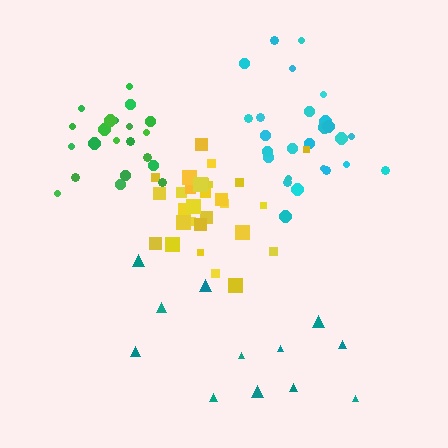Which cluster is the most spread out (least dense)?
Teal.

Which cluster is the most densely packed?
Green.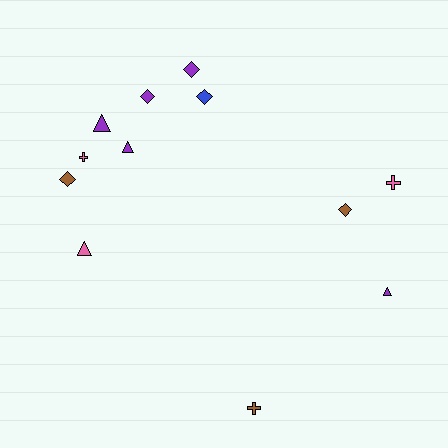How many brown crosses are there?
There is 1 brown cross.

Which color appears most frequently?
Purple, with 5 objects.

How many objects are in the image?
There are 12 objects.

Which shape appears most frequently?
Diamond, with 5 objects.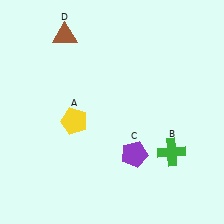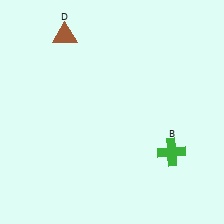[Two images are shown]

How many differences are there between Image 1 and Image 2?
There are 2 differences between the two images.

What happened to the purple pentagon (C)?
The purple pentagon (C) was removed in Image 2. It was in the bottom-right area of Image 1.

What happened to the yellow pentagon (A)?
The yellow pentagon (A) was removed in Image 2. It was in the bottom-left area of Image 1.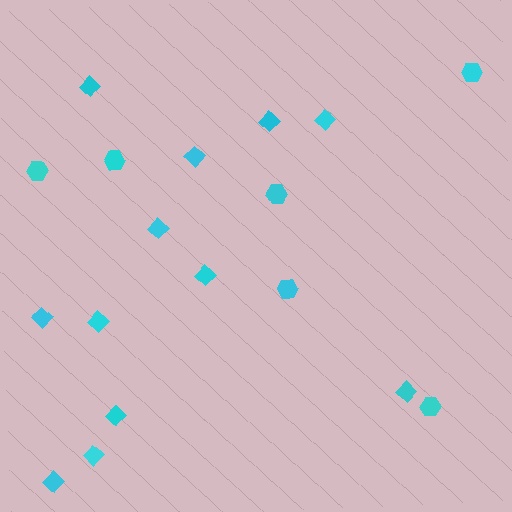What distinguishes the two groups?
There are 2 groups: one group of diamonds (12) and one group of hexagons (6).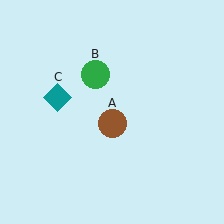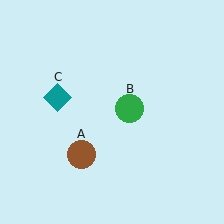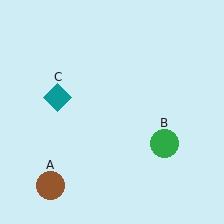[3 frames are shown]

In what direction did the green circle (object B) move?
The green circle (object B) moved down and to the right.